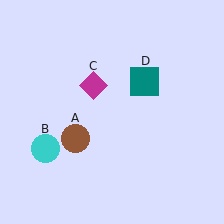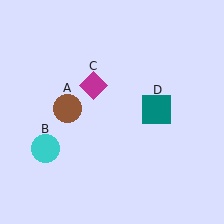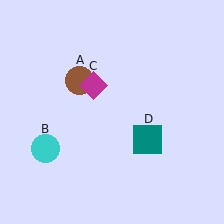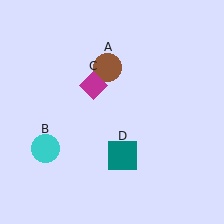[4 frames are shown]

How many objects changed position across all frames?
2 objects changed position: brown circle (object A), teal square (object D).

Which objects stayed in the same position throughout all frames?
Cyan circle (object B) and magenta diamond (object C) remained stationary.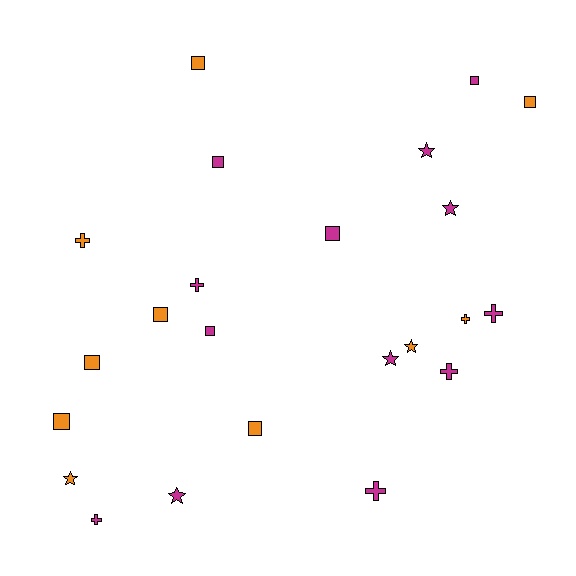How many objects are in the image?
There are 23 objects.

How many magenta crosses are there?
There are 5 magenta crosses.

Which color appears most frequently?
Magenta, with 13 objects.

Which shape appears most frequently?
Square, with 10 objects.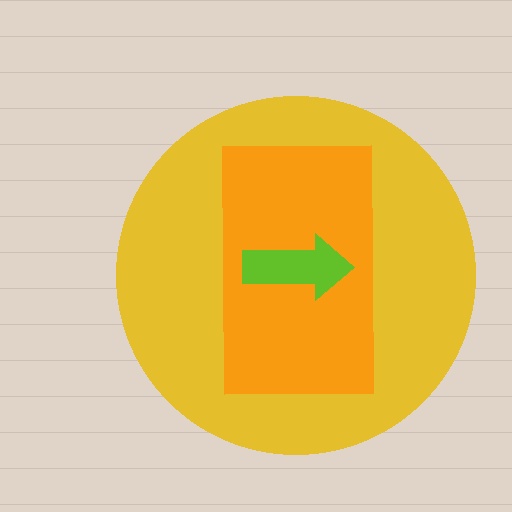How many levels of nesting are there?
3.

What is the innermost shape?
The lime arrow.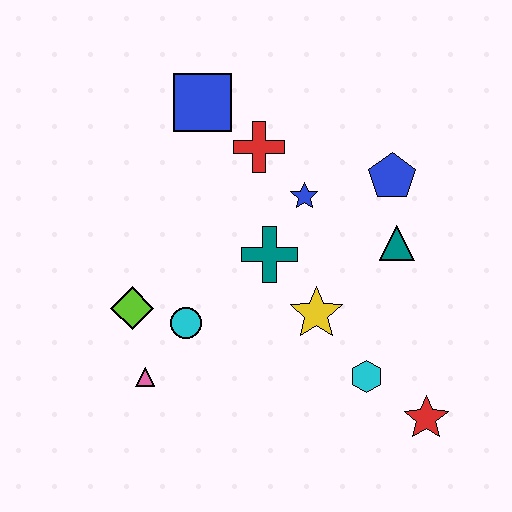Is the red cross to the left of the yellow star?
Yes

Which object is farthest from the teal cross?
The red star is farthest from the teal cross.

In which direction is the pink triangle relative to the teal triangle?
The pink triangle is to the left of the teal triangle.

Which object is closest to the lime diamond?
The cyan circle is closest to the lime diamond.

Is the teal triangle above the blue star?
No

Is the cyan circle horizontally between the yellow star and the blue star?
No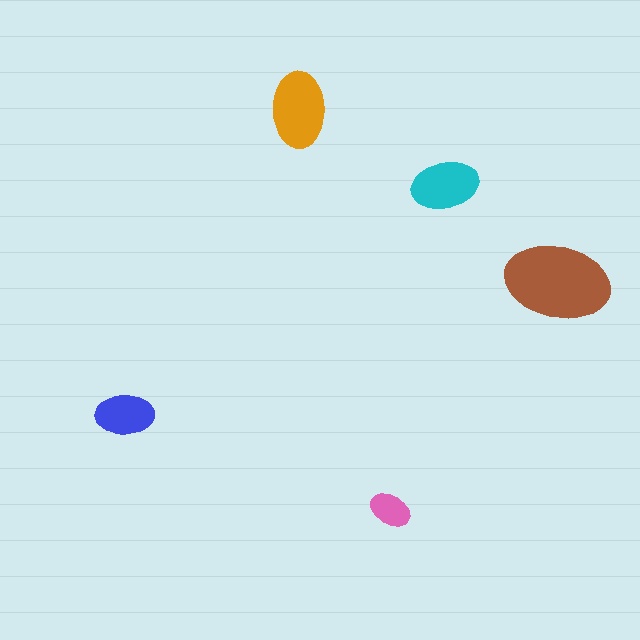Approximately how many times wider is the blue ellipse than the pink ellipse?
About 1.5 times wider.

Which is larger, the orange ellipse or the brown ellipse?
The brown one.